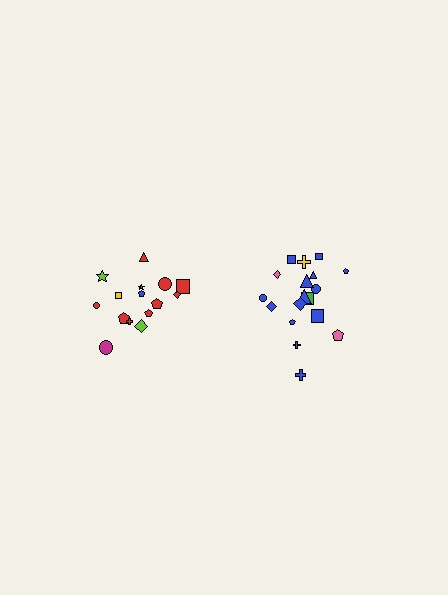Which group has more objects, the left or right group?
The right group.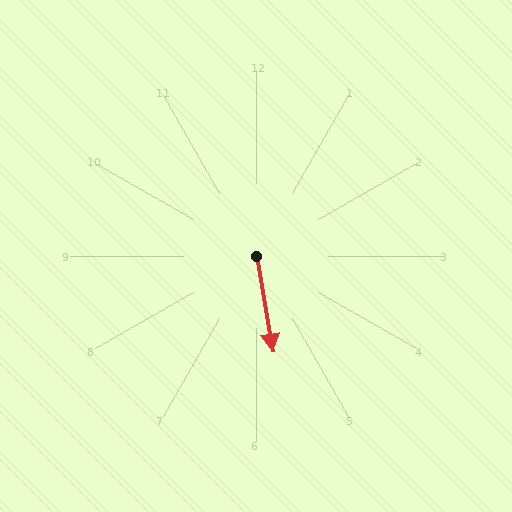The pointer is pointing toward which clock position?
Roughly 6 o'clock.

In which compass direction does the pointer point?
South.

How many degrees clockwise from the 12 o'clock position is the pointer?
Approximately 170 degrees.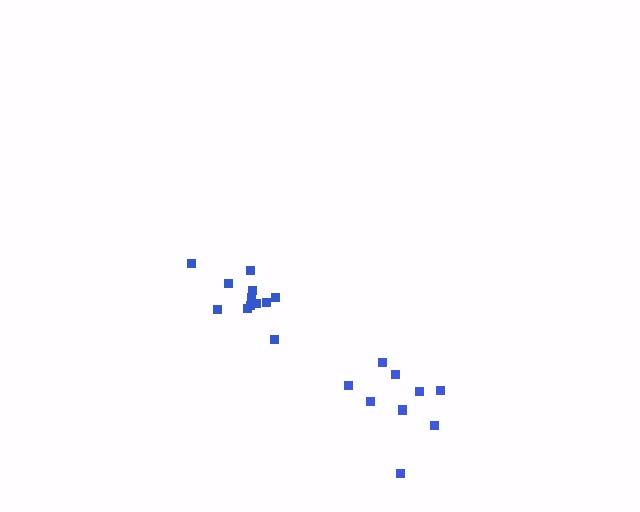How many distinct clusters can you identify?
There are 2 distinct clusters.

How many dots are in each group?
Group 1: 12 dots, Group 2: 9 dots (21 total).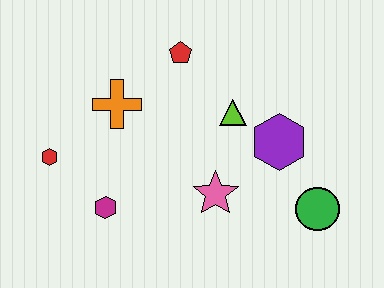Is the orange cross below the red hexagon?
No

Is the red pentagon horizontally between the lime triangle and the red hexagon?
Yes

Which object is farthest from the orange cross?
The green circle is farthest from the orange cross.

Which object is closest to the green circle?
The purple hexagon is closest to the green circle.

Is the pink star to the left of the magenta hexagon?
No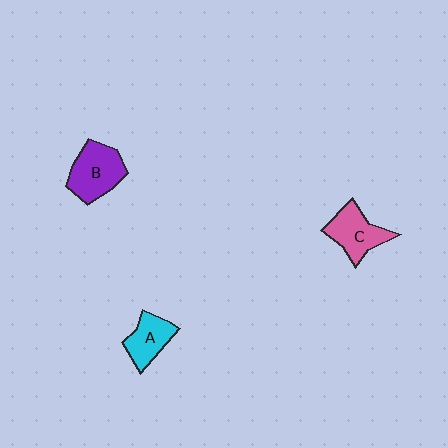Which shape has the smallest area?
Shape A (cyan).